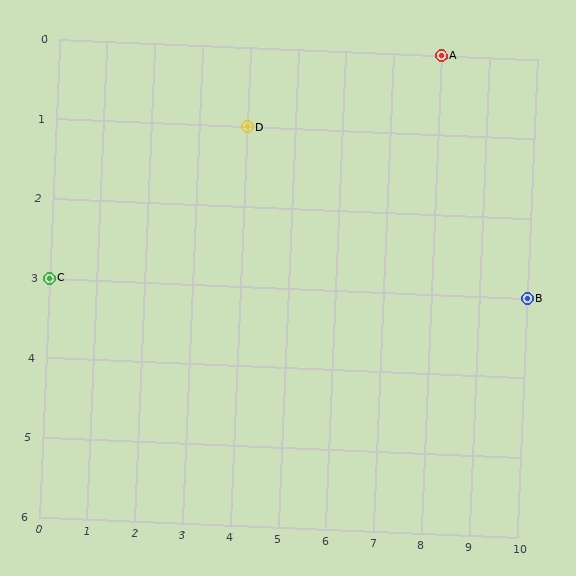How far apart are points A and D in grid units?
Points A and D are 4 columns and 1 row apart (about 4.1 grid units diagonally).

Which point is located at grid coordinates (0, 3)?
Point C is at (0, 3).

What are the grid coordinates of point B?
Point B is at grid coordinates (10, 3).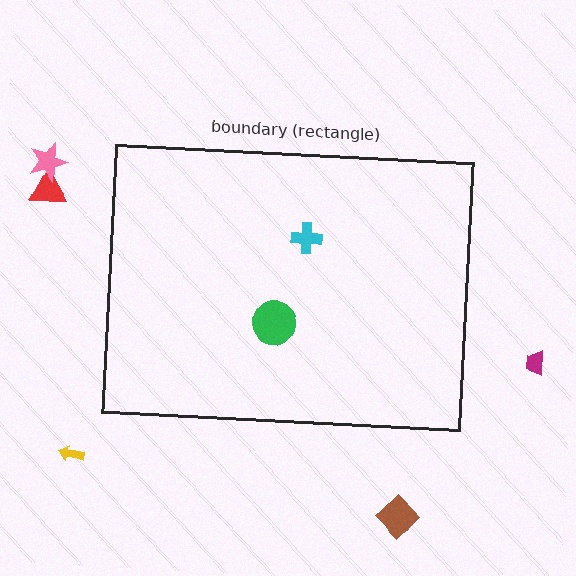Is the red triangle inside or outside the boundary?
Outside.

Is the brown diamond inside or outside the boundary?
Outside.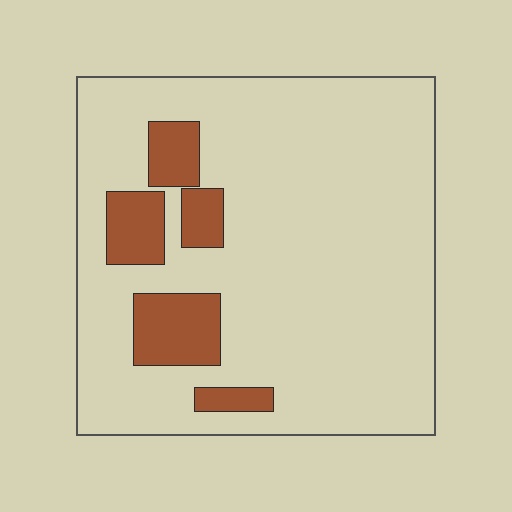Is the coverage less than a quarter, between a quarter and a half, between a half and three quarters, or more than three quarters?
Less than a quarter.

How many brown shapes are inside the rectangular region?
5.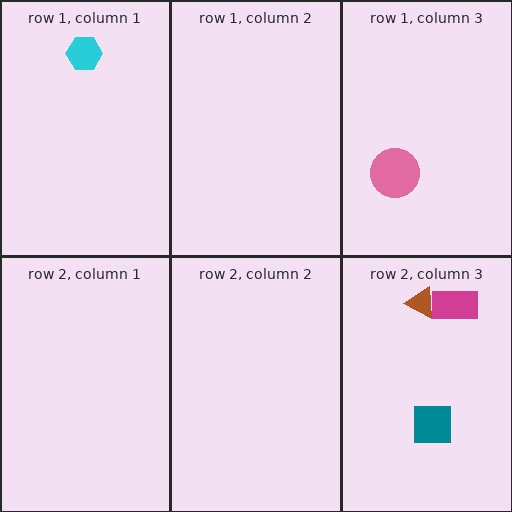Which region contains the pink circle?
The row 1, column 3 region.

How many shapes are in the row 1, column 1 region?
1.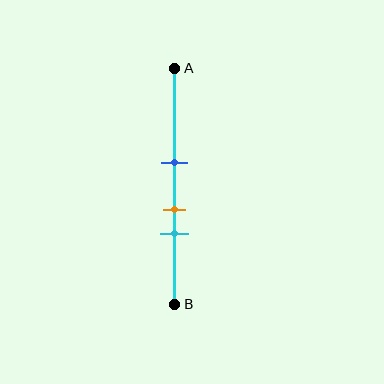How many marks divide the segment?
There are 3 marks dividing the segment.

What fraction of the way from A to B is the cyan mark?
The cyan mark is approximately 70% (0.7) of the way from A to B.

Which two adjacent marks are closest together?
The orange and cyan marks are the closest adjacent pair.